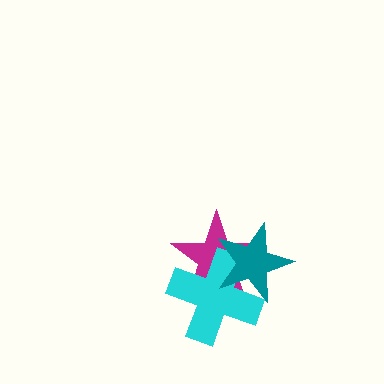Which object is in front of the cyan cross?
The teal star is in front of the cyan cross.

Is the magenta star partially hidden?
Yes, it is partially covered by another shape.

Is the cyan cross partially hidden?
Yes, it is partially covered by another shape.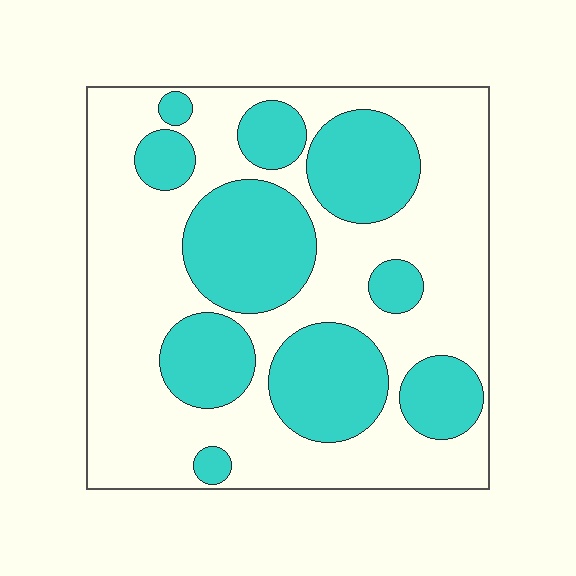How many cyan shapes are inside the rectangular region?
10.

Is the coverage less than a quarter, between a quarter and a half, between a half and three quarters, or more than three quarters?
Between a quarter and a half.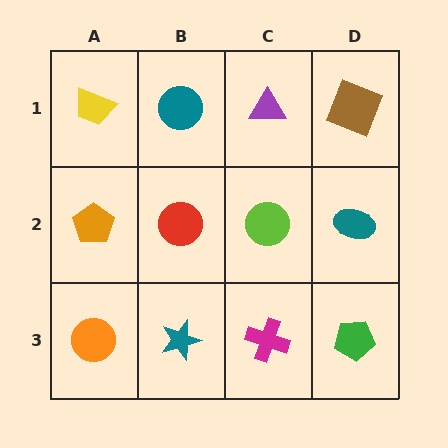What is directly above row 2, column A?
A yellow trapezoid.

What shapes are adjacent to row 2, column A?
A yellow trapezoid (row 1, column A), an orange circle (row 3, column A), a red circle (row 2, column B).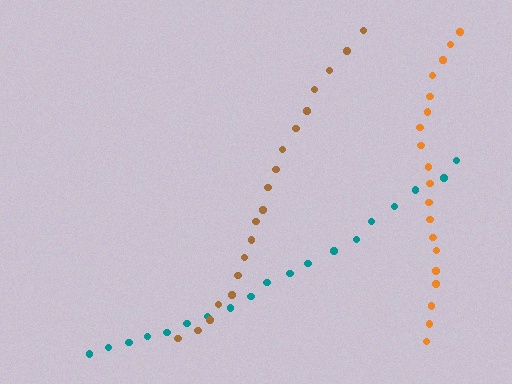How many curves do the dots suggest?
There are 3 distinct paths.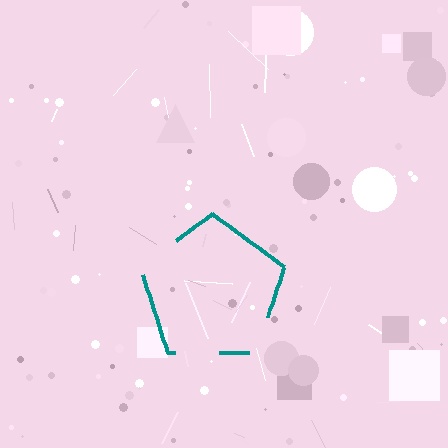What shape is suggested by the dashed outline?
The dashed outline suggests a pentagon.